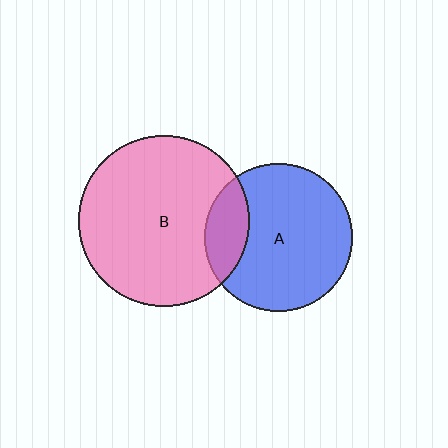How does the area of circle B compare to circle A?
Approximately 1.3 times.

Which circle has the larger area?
Circle B (pink).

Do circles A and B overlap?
Yes.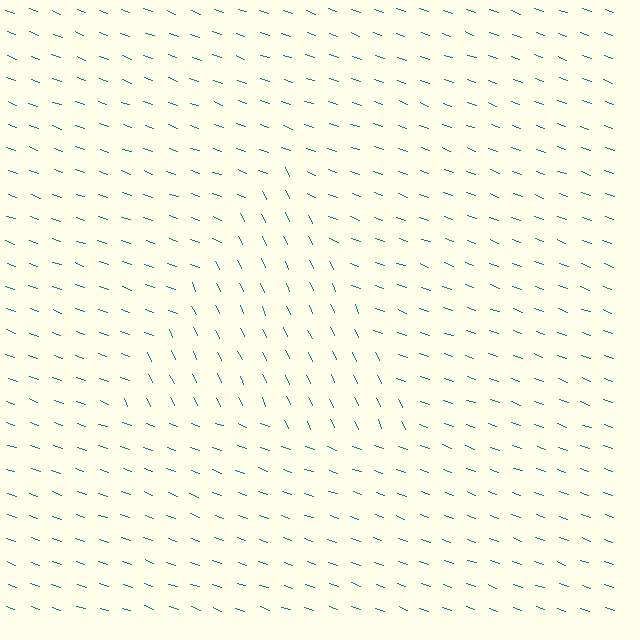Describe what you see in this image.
The image is filled with small teal line segments. A triangle region in the image has lines oriented differently from the surrounding lines, creating a visible texture boundary.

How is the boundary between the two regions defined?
The boundary is defined purely by a change in line orientation (approximately 45 degrees difference). All lines are the same color and thickness.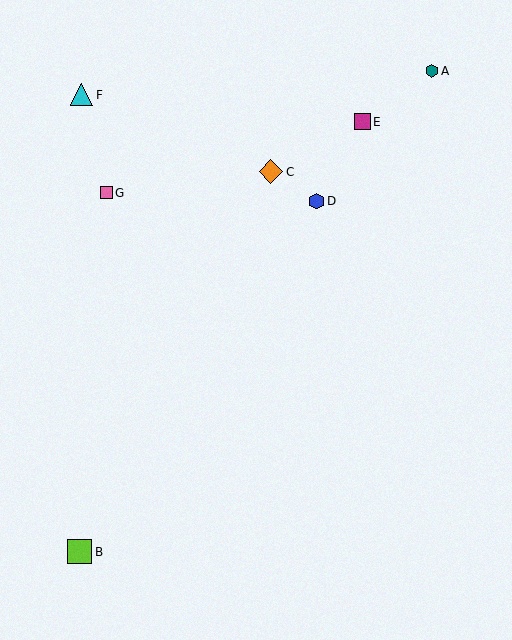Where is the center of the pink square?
The center of the pink square is at (106, 193).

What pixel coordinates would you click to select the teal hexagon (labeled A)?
Click at (432, 71) to select the teal hexagon A.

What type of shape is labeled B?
Shape B is a lime square.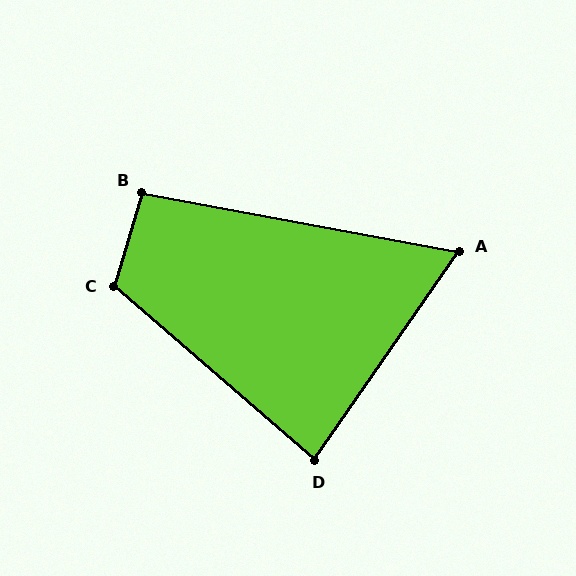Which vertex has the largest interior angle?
C, at approximately 114 degrees.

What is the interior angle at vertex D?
Approximately 84 degrees (acute).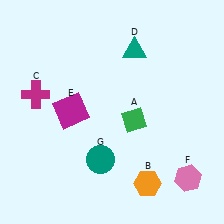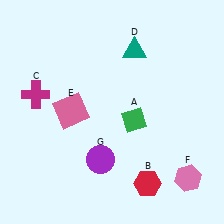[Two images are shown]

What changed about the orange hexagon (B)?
In Image 1, B is orange. In Image 2, it changed to red.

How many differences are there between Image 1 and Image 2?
There are 3 differences between the two images.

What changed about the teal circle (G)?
In Image 1, G is teal. In Image 2, it changed to purple.